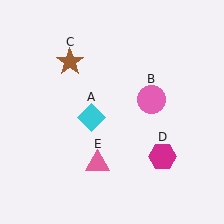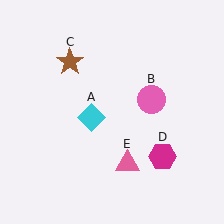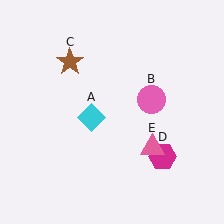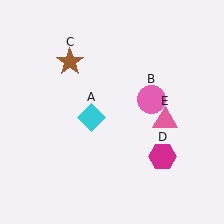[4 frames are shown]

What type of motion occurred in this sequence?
The pink triangle (object E) rotated counterclockwise around the center of the scene.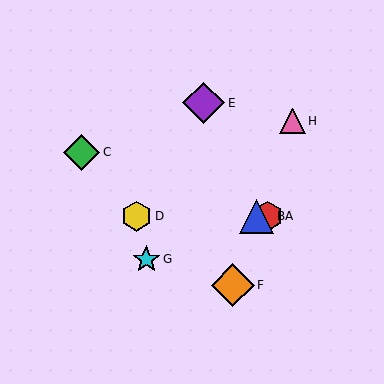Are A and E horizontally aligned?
No, A is at y≈216 and E is at y≈103.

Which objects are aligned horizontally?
Objects A, B, D are aligned horizontally.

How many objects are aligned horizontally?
3 objects (A, B, D) are aligned horizontally.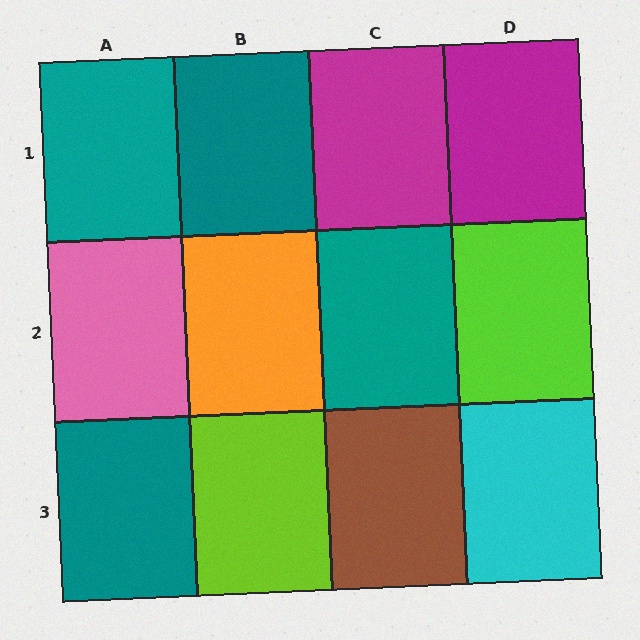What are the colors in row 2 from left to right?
Pink, orange, teal, lime.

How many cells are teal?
4 cells are teal.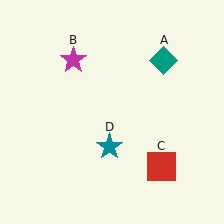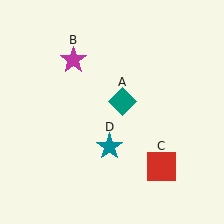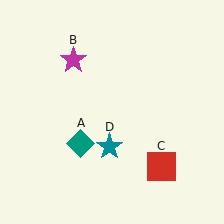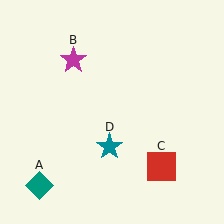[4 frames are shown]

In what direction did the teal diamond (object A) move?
The teal diamond (object A) moved down and to the left.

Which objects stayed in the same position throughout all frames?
Magenta star (object B) and red square (object C) and teal star (object D) remained stationary.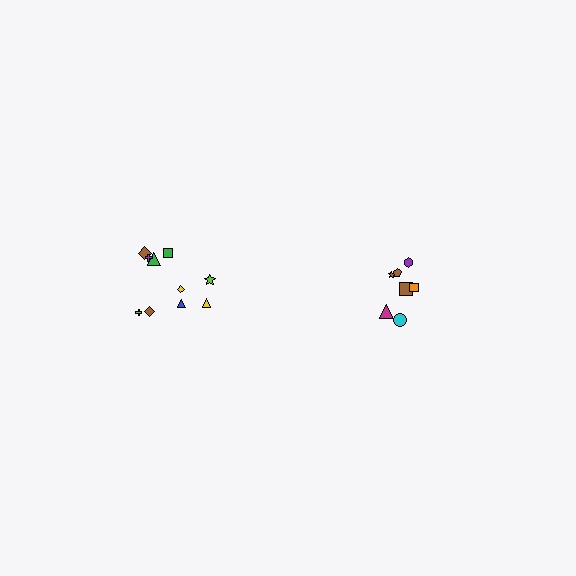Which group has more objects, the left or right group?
The left group.